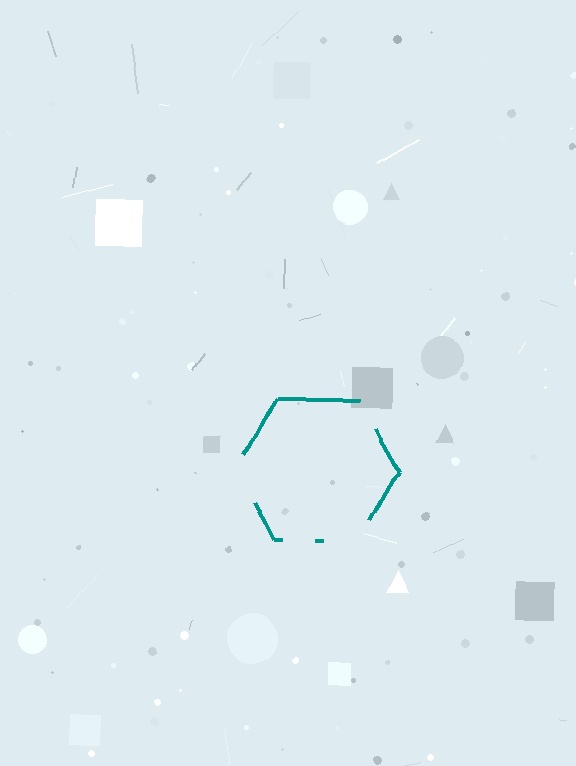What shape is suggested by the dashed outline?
The dashed outline suggests a hexagon.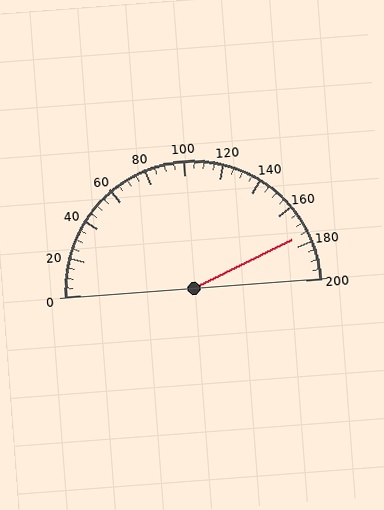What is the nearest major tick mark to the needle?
The nearest major tick mark is 180.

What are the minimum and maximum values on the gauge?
The gauge ranges from 0 to 200.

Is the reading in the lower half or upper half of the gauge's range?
The reading is in the upper half of the range (0 to 200).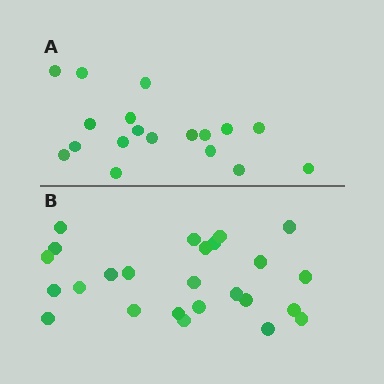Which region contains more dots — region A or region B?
Region B (the bottom region) has more dots.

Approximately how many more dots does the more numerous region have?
Region B has roughly 8 or so more dots than region A.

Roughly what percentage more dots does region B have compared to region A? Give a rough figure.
About 40% more.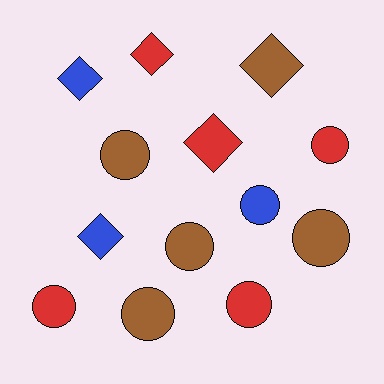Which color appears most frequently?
Brown, with 5 objects.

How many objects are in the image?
There are 13 objects.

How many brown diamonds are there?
There is 1 brown diamond.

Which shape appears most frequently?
Circle, with 8 objects.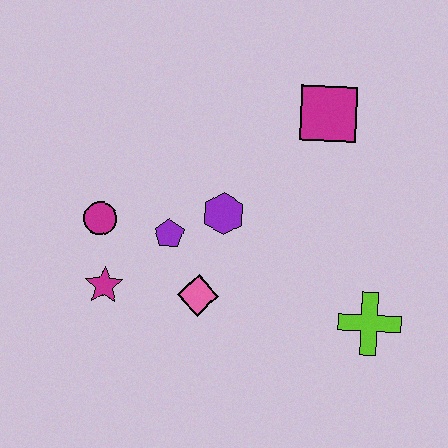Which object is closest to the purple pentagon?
The purple hexagon is closest to the purple pentagon.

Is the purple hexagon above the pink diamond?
Yes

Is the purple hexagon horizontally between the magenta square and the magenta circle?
Yes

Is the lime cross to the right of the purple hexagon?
Yes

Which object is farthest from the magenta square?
The magenta star is farthest from the magenta square.